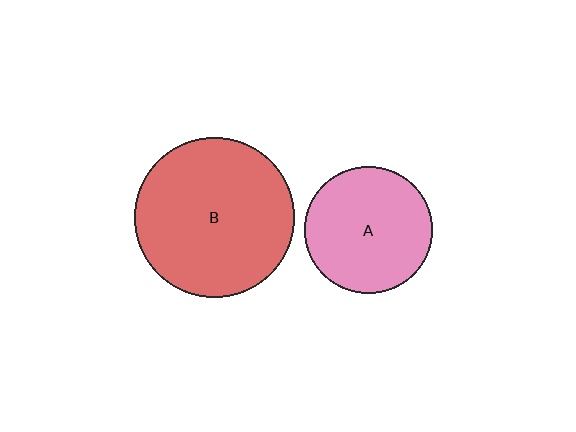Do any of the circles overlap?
No, none of the circles overlap.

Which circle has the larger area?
Circle B (red).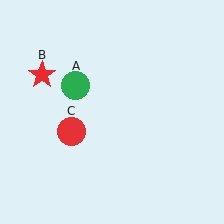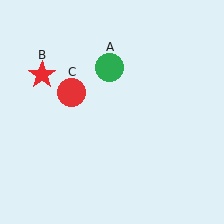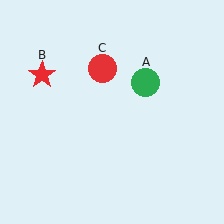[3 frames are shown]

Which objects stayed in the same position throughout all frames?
Red star (object B) remained stationary.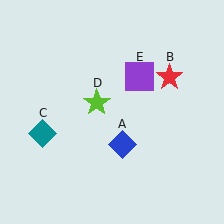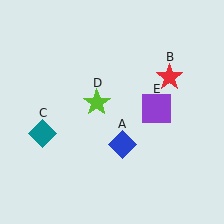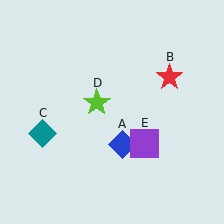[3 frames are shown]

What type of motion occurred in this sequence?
The purple square (object E) rotated clockwise around the center of the scene.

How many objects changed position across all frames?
1 object changed position: purple square (object E).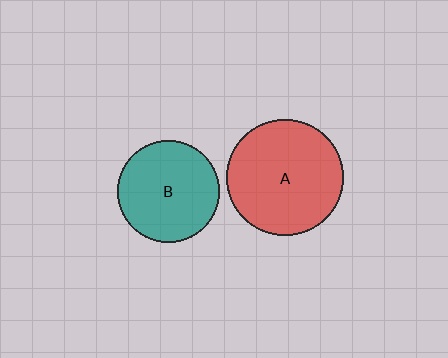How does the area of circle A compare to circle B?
Approximately 1.3 times.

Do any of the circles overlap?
No, none of the circles overlap.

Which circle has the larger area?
Circle A (red).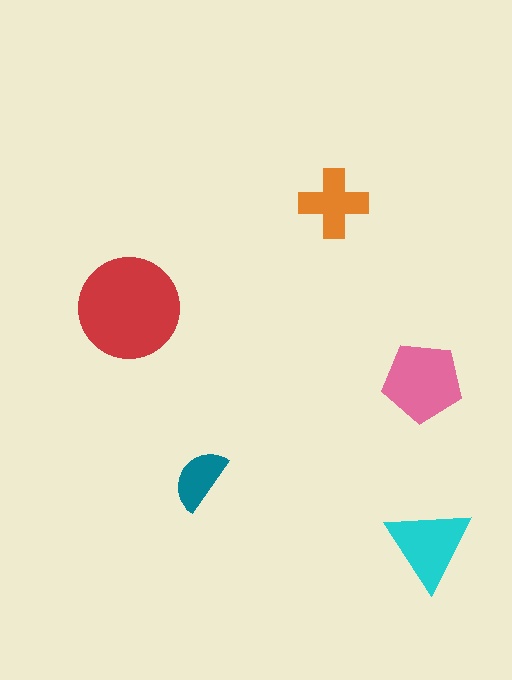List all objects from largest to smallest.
The red circle, the pink pentagon, the cyan triangle, the orange cross, the teal semicircle.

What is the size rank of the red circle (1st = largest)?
1st.